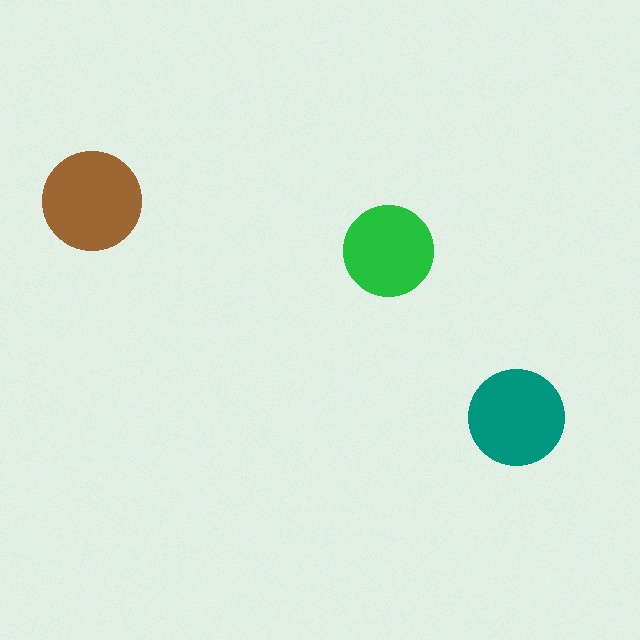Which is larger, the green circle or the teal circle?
The teal one.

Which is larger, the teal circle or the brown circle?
The brown one.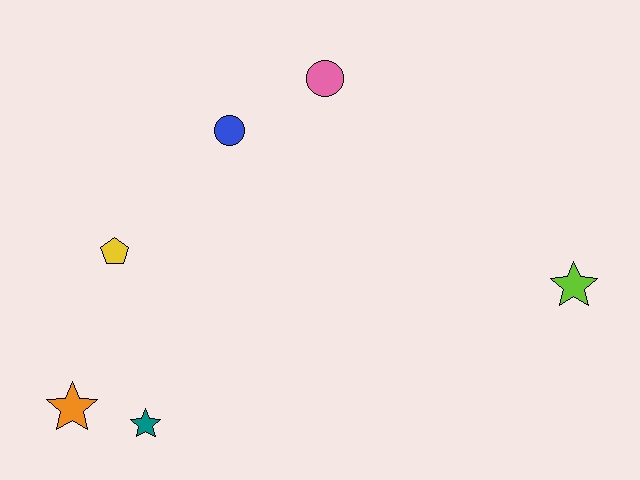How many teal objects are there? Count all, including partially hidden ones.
There is 1 teal object.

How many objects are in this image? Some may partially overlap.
There are 6 objects.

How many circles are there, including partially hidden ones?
There are 2 circles.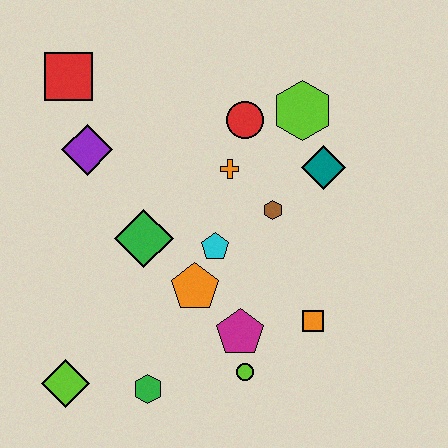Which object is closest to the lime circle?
The magenta pentagon is closest to the lime circle.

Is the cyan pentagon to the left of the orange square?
Yes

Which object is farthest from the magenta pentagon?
The red square is farthest from the magenta pentagon.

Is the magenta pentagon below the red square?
Yes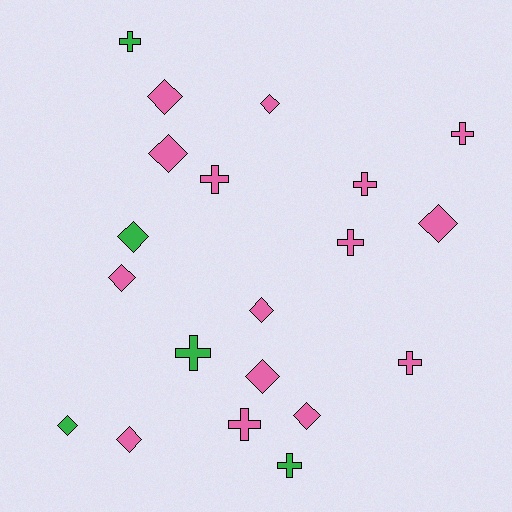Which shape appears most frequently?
Diamond, with 11 objects.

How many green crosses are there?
There are 3 green crosses.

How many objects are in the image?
There are 20 objects.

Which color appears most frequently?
Pink, with 15 objects.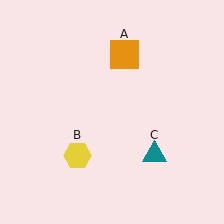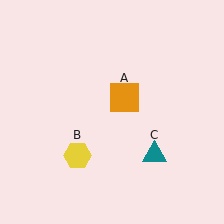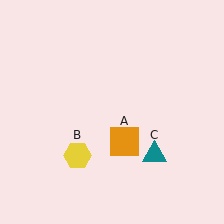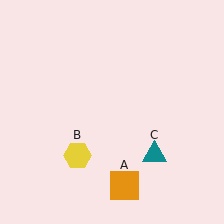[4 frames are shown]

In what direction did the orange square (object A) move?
The orange square (object A) moved down.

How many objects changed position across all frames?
1 object changed position: orange square (object A).